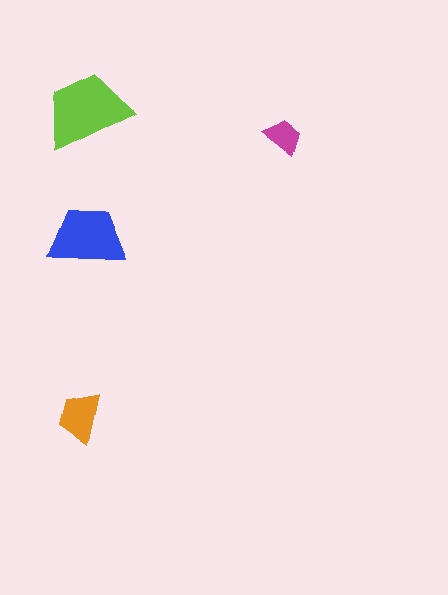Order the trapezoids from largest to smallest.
the lime one, the blue one, the orange one, the magenta one.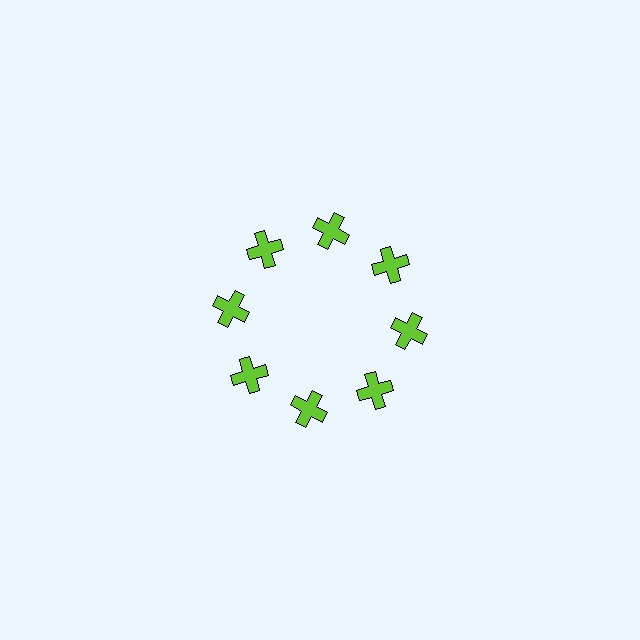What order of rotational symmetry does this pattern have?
This pattern has 8-fold rotational symmetry.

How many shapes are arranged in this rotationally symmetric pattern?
There are 8 shapes, arranged in 8 groups of 1.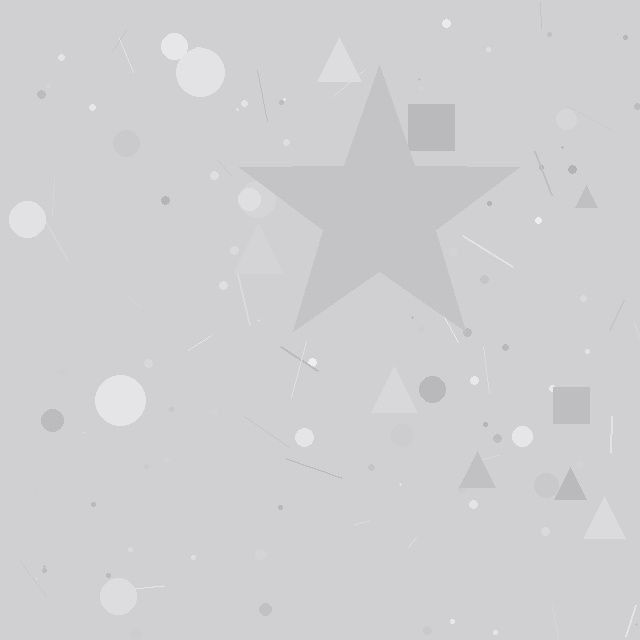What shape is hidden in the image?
A star is hidden in the image.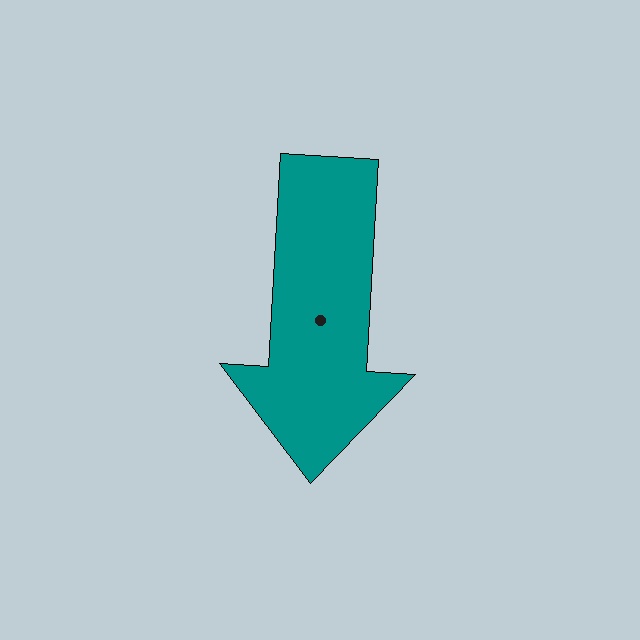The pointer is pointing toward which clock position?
Roughly 6 o'clock.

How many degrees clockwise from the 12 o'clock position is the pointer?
Approximately 183 degrees.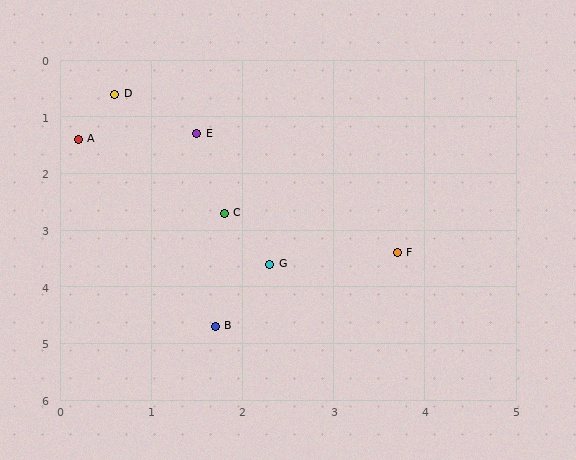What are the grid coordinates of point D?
Point D is at approximately (0.6, 0.6).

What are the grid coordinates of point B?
Point B is at approximately (1.7, 4.7).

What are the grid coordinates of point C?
Point C is at approximately (1.8, 2.7).